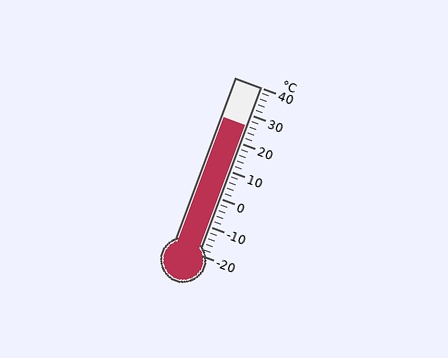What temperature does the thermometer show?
The thermometer shows approximately 26°C.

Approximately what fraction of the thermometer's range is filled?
The thermometer is filled to approximately 75% of its range.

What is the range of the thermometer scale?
The thermometer scale ranges from -20°C to 40°C.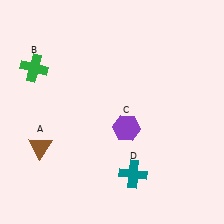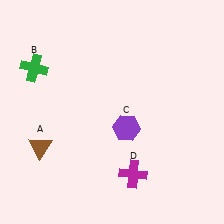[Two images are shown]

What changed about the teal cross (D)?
In Image 1, D is teal. In Image 2, it changed to magenta.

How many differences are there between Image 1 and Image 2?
There is 1 difference between the two images.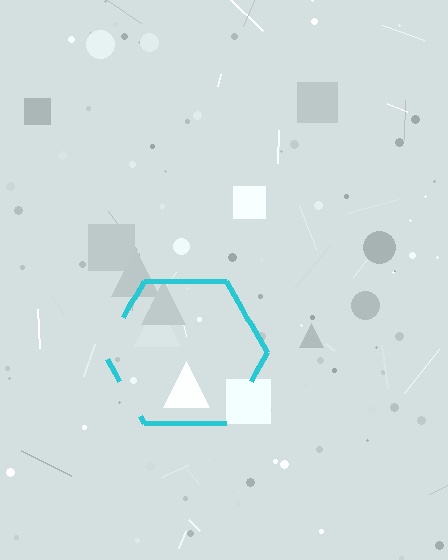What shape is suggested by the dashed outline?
The dashed outline suggests a hexagon.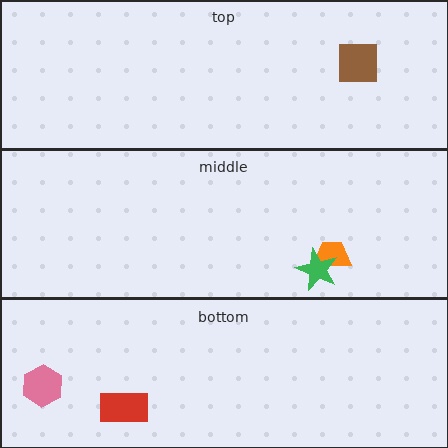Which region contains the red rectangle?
The bottom region.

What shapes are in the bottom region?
The pink hexagon, the red rectangle.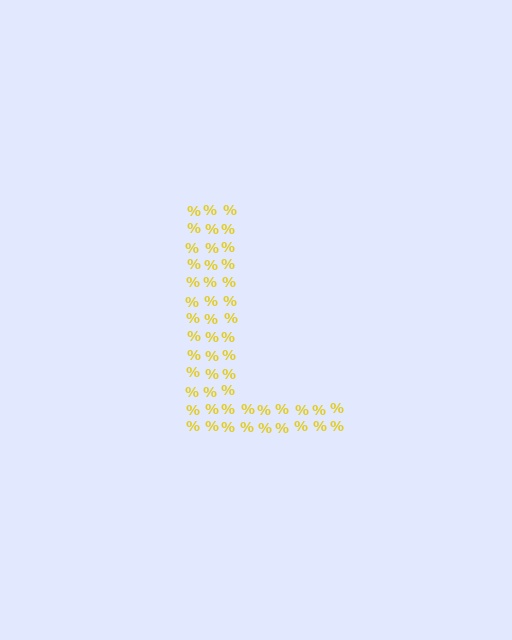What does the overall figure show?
The overall figure shows the letter L.